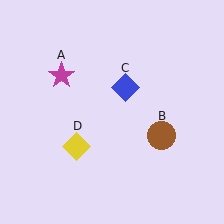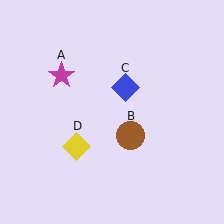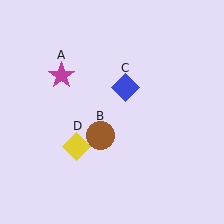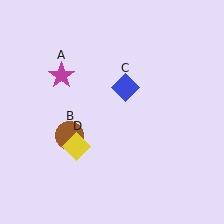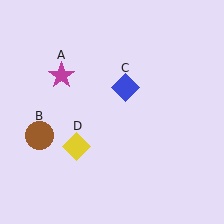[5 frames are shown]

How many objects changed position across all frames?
1 object changed position: brown circle (object B).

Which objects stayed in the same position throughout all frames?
Magenta star (object A) and blue diamond (object C) and yellow diamond (object D) remained stationary.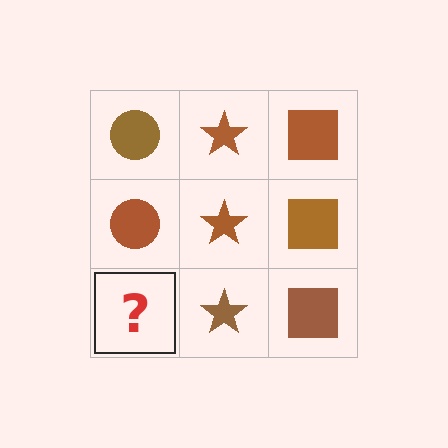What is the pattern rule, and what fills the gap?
The rule is that each column has a consistent shape. The gap should be filled with a brown circle.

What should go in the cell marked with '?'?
The missing cell should contain a brown circle.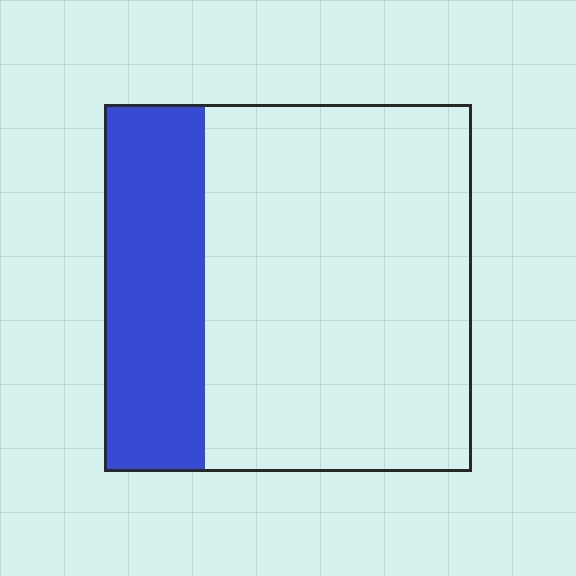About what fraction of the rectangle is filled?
About one quarter (1/4).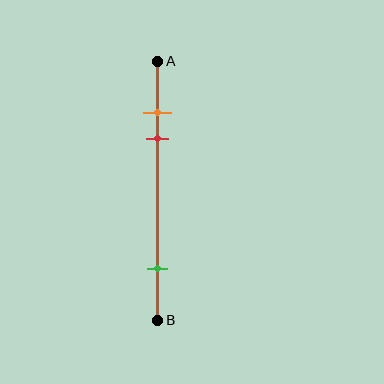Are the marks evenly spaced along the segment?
No, the marks are not evenly spaced.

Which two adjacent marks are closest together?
The orange and red marks are the closest adjacent pair.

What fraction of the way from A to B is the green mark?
The green mark is approximately 80% (0.8) of the way from A to B.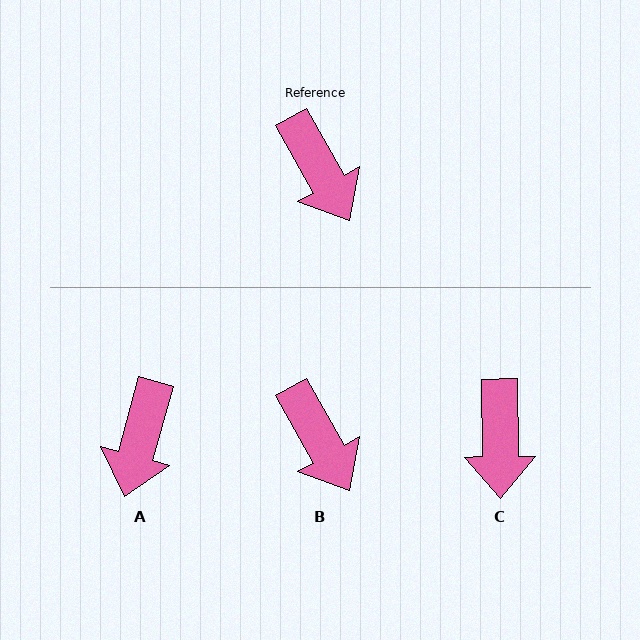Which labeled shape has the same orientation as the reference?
B.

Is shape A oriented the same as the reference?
No, it is off by about 45 degrees.